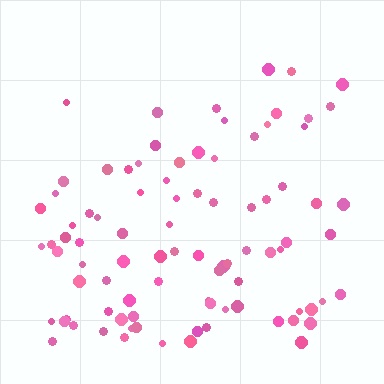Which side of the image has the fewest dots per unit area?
The top.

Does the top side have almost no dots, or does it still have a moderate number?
Still a moderate number, just noticeably fewer than the bottom.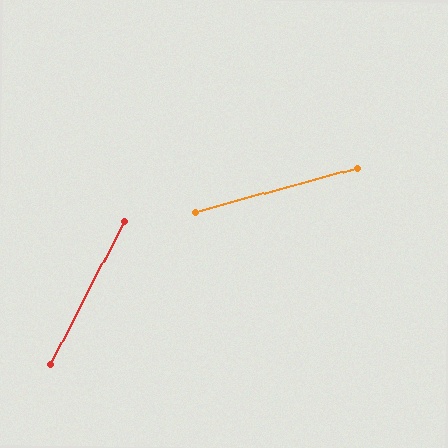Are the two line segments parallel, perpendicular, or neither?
Neither parallel nor perpendicular — they differ by about 47°.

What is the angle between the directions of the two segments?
Approximately 47 degrees.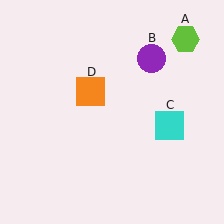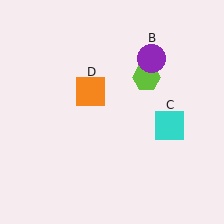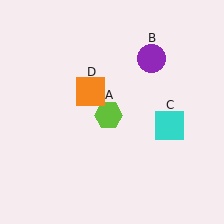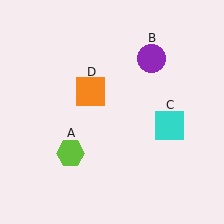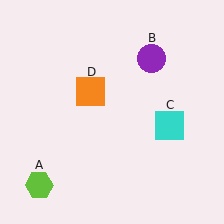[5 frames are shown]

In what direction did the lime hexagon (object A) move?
The lime hexagon (object A) moved down and to the left.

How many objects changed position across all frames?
1 object changed position: lime hexagon (object A).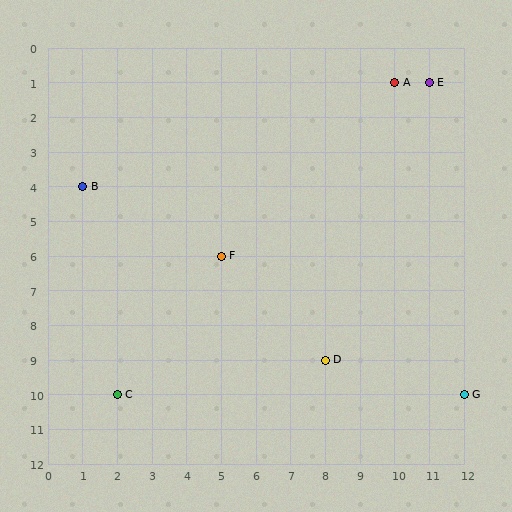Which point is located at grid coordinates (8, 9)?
Point D is at (8, 9).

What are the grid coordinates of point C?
Point C is at grid coordinates (2, 10).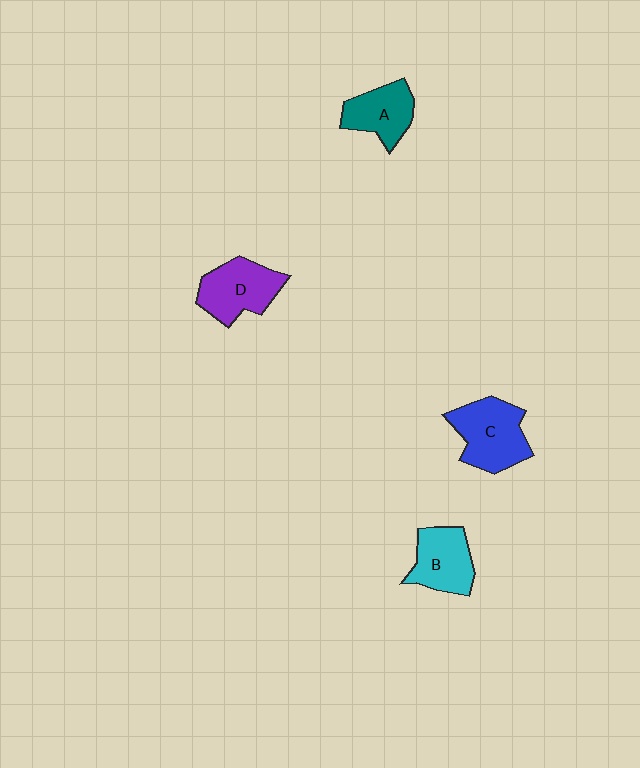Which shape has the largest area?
Shape C (blue).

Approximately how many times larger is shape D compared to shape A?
Approximately 1.2 times.